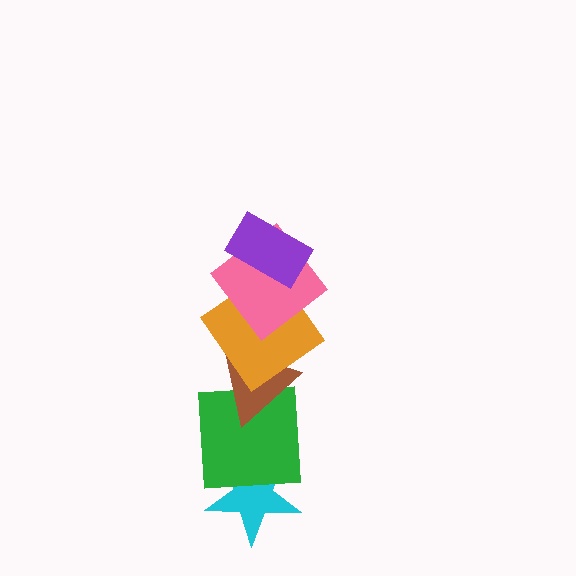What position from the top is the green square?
The green square is 5th from the top.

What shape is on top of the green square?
The brown triangle is on top of the green square.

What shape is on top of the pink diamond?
The purple rectangle is on top of the pink diamond.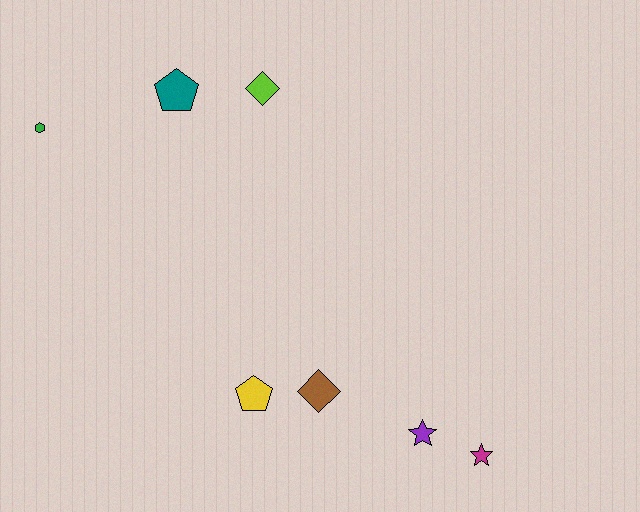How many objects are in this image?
There are 7 objects.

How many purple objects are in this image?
There is 1 purple object.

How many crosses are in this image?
There are no crosses.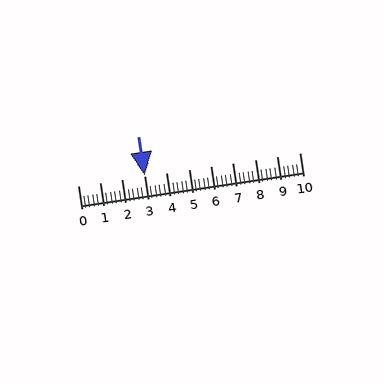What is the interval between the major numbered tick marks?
The major tick marks are spaced 1 units apart.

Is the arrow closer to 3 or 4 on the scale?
The arrow is closer to 3.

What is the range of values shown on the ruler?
The ruler shows values from 0 to 10.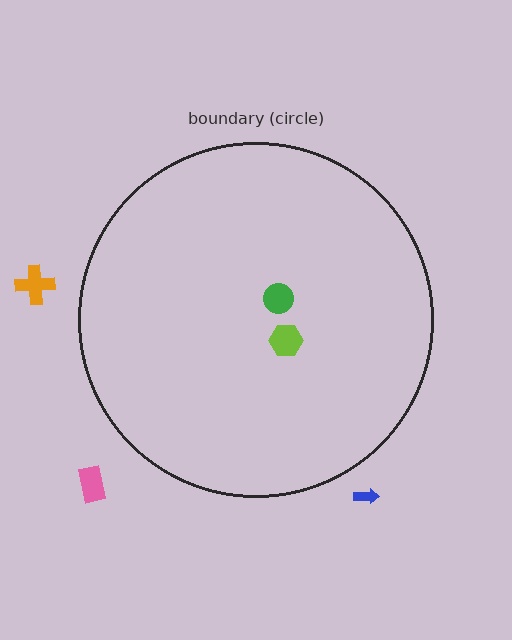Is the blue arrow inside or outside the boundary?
Outside.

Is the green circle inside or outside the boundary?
Inside.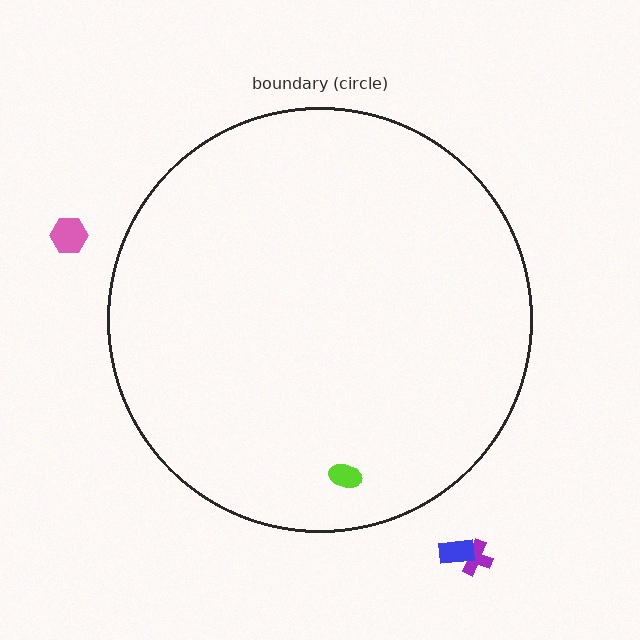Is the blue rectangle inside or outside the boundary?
Outside.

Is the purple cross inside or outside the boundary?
Outside.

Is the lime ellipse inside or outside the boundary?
Inside.